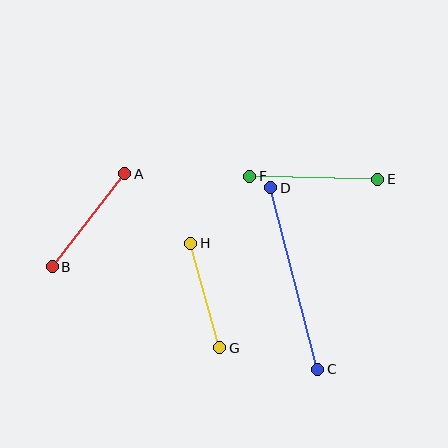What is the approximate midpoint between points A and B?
The midpoint is at approximately (89, 220) pixels.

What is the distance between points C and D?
The distance is approximately 187 pixels.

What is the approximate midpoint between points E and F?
The midpoint is at approximately (314, 178) pixels.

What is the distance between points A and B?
The distance is approximately 118 pixels.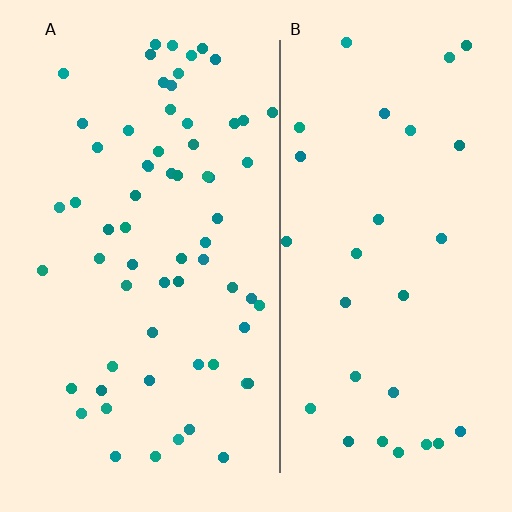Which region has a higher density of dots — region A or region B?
A (the left).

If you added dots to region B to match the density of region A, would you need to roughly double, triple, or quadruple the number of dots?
Approximately double.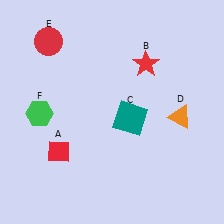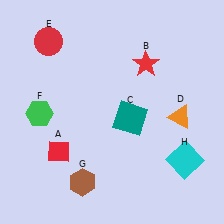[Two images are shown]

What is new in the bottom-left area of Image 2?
A brown hexagon (G) was added in the bottom-left area of Image 2.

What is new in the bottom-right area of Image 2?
A cyan square (H) was added in the bottom-right area of Image 2.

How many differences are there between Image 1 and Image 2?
There are 2 differences between the two images.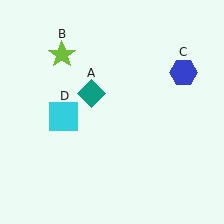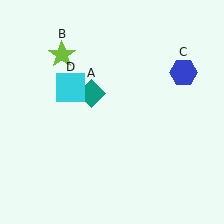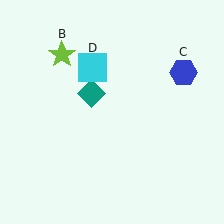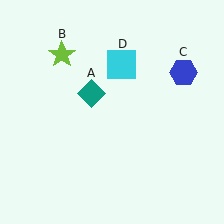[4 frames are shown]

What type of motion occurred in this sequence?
The cyan square (object D) rotated clockwise around the center of the scene.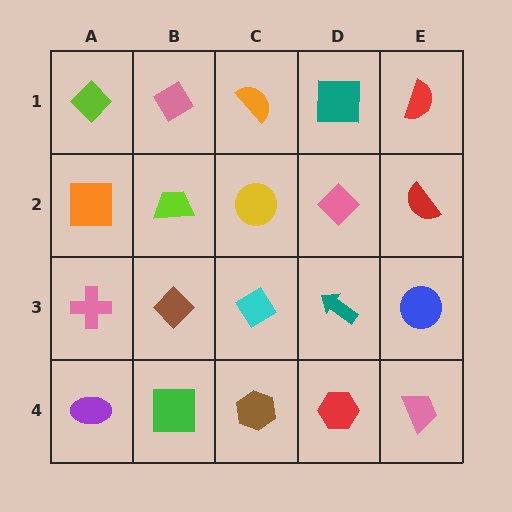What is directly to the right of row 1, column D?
A red semicircle.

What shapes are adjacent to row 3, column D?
A pink diamond (row 2, column D), a red hexagon (row 4, column D), a cyan diamond (row 3, column C), a blue circle (row 3, column E).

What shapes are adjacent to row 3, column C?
A yellow circle (row 2, column C), a brown hexagon (row 4, column C), a brown diamond (row 3, column B), a teal arrow (row 3, column D).